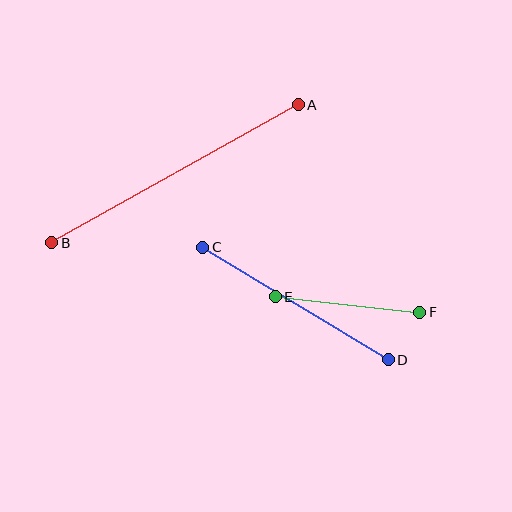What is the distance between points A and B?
The distance is approximately 283 pixels.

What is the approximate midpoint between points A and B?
The midpoint is at approximately (175, 174) pixels.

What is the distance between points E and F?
The distance is approximately 145 pixels.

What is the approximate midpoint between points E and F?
The midpoint is at approximately (348, 305) pixels.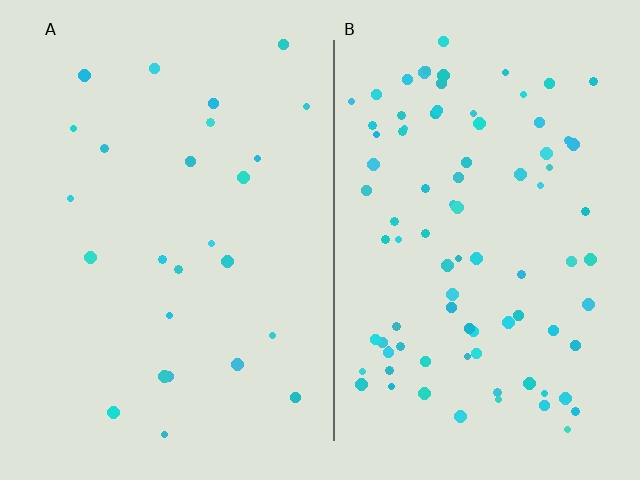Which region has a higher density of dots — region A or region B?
B (the right).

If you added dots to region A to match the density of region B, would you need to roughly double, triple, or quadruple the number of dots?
Approximately triple.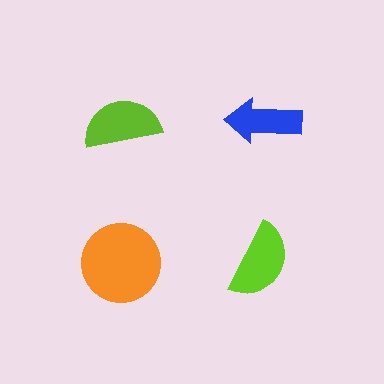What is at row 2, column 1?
An orange circle.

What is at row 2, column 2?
A lime semicircle.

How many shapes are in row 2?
2 shapes.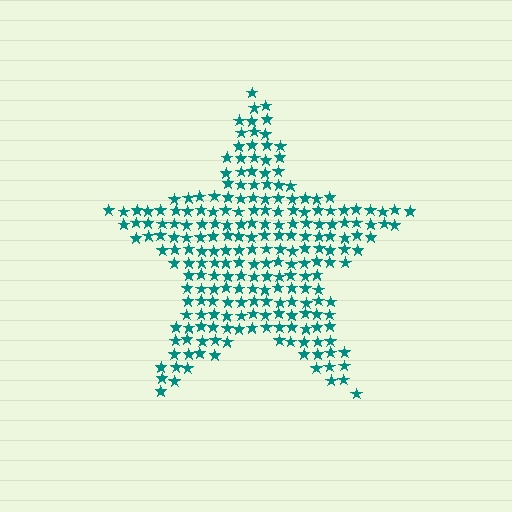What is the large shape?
The large shape is a star.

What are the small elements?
The small elements are stars.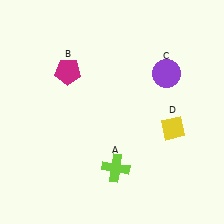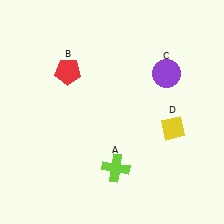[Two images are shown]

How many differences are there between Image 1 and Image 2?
There is 1 difference between the two images.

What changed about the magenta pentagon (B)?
In Image 1, B is magenta. In Image 2, it changed to red.